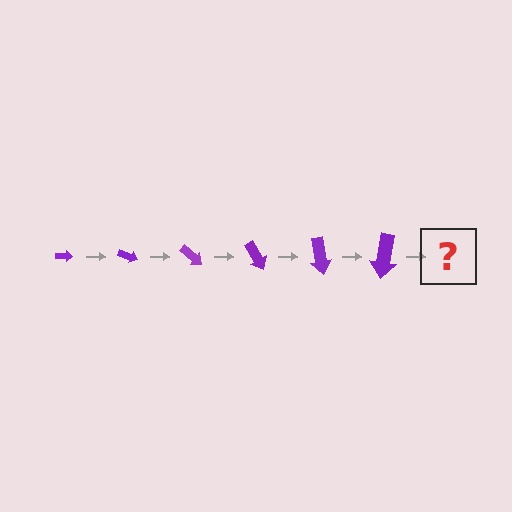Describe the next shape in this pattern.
It should be an arrow, larger than the previous one and rotated 120 degrees from the start.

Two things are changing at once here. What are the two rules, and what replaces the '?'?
The two rules are that the arrow grows larger each step and it rotates 20 degrees each step. The '?' should be an arrow, larger than the previous one and rotated 120 degrees from the start.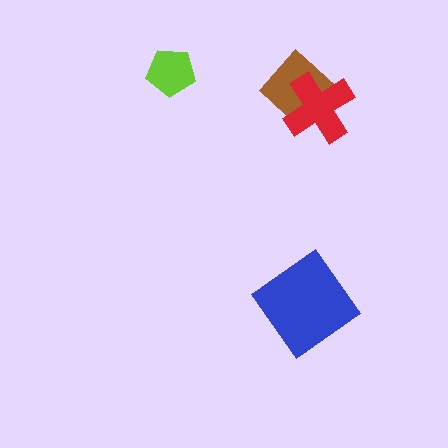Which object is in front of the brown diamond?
The red cross is in front of the brown diamond.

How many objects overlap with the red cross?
1 object overlaps with the red cross.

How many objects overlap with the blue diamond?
0 objects overlap with the blue diamond.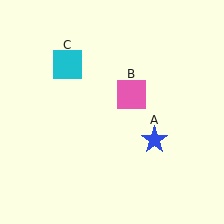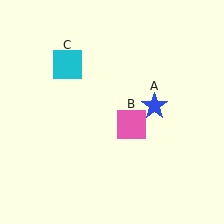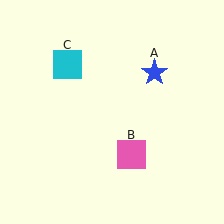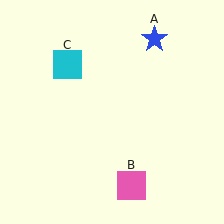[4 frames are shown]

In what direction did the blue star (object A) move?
The blue star (object A) moved up.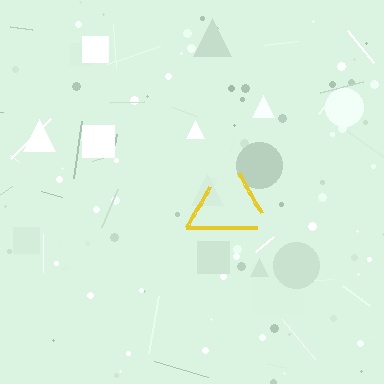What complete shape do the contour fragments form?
The contour fragments form a triangle.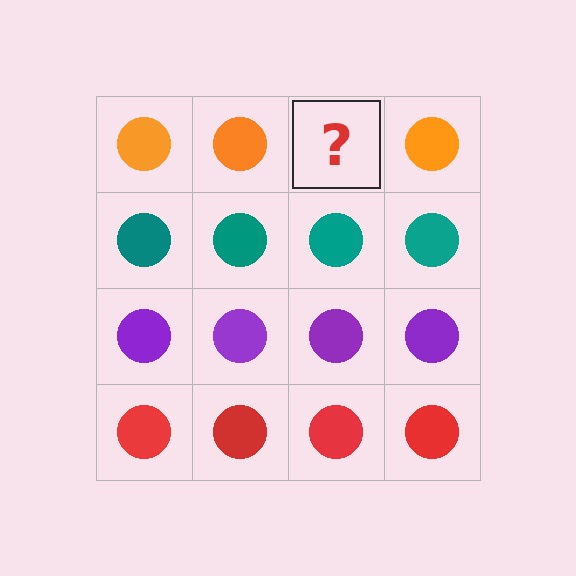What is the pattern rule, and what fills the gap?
The rule is that each row has a consistent color. The gap should be filled with an orange circle.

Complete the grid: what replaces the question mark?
The question mark should be replaced with an orange circle.